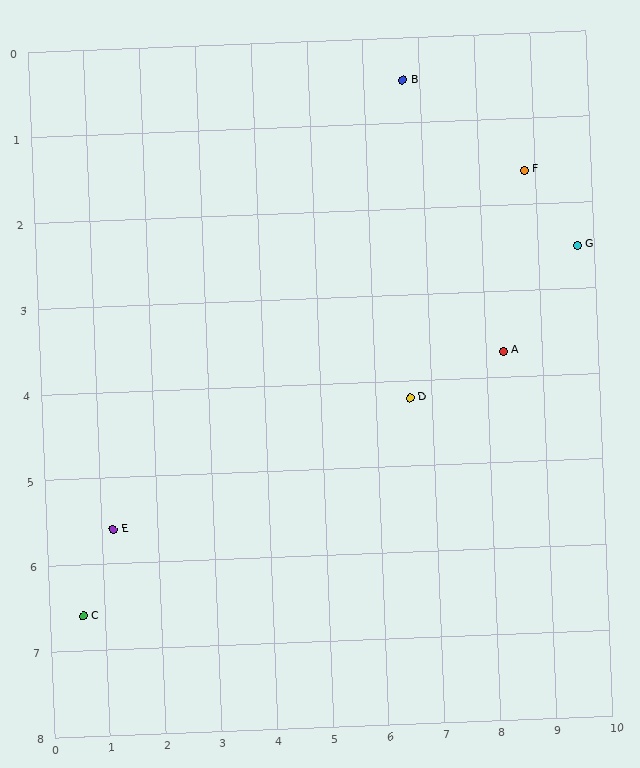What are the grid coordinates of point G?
Point G is at approximately (9.7, 2.5).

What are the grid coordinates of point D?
Point D is at approximately (6.6, 4.2).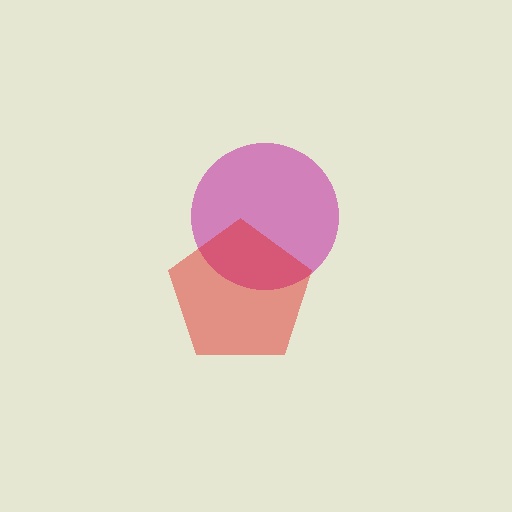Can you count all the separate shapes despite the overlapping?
Yes, there are 2 separate shapes.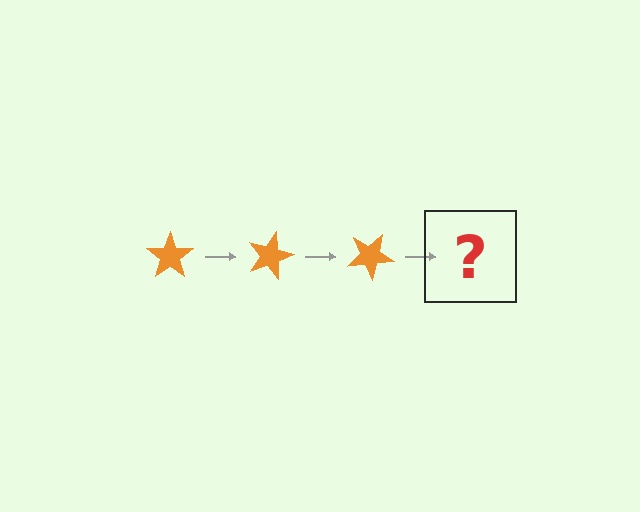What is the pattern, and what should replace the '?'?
The pattern is that the star rotates 15 degrees each step. The '?' should be an orange star rotated 45 degrees.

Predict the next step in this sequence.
The next step is an orange star rotated 45 degrees.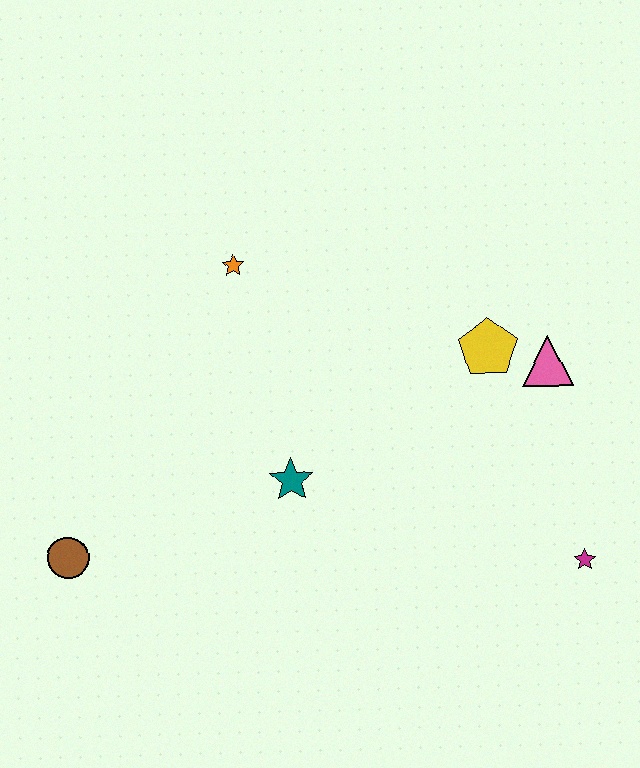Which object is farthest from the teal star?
The magenta star is farthest from the teal star.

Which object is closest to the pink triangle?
The yellow pentagon is closest to the pink triangle.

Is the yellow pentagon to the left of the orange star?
No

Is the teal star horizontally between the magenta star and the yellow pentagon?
No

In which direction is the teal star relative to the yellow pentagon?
The teal star is to the left of the yellow pentagon.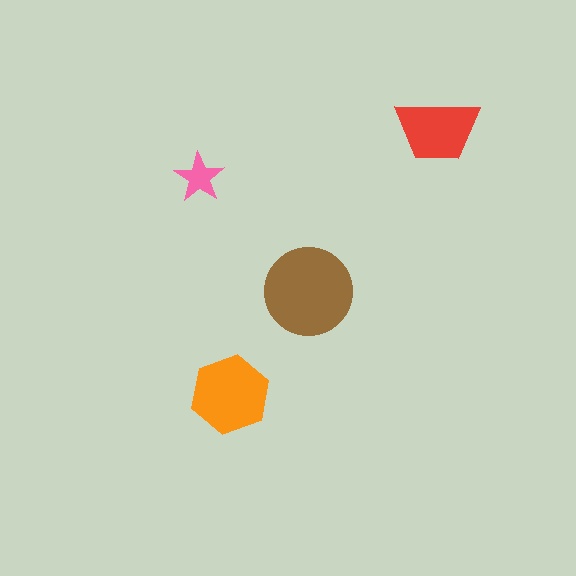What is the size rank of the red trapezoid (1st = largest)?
3rd.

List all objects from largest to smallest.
The brown circle, the orange hexagon, the red trapezoid, the pink star.